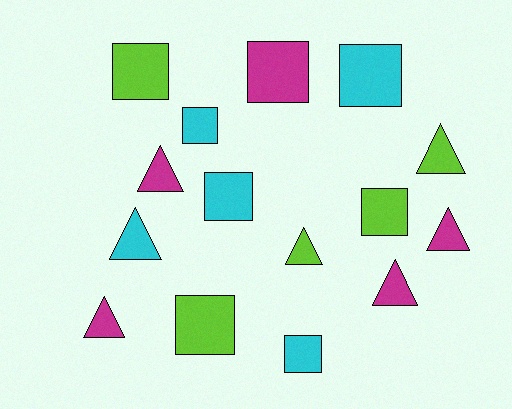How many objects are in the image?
There are 15 objects.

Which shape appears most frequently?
Square, with 8 objects.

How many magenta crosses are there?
There are no magenta crosses.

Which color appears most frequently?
Lime, with 5 objects.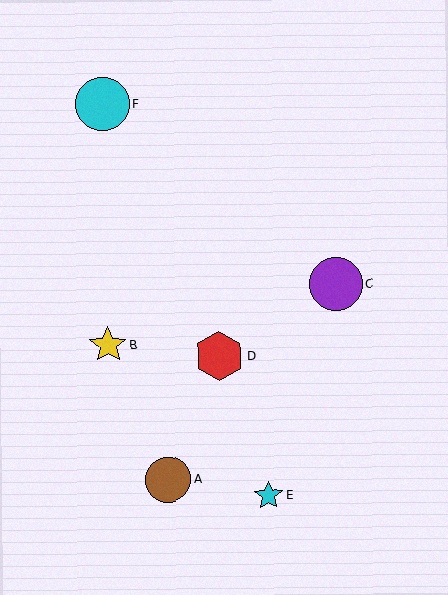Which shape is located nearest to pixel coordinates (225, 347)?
The red hexagon (labeled D) at (219, 356) is nearest to that location.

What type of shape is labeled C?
Shape C is a purple circle.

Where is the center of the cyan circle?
The center of the cyan circle is at (102, 104).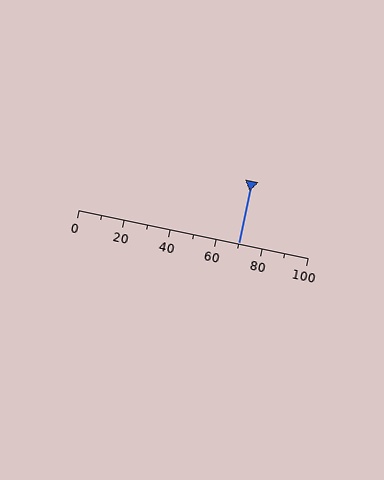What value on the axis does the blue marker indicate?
The marker indicates approximately 70.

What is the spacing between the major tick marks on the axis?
The major ticks are spaced 20 apart.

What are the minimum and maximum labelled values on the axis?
The axis runs from 0 to 100.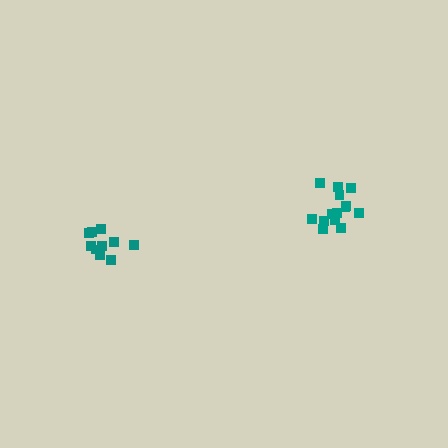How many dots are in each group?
Group 1: 10 dots, Group 2: 14 dots (24 total).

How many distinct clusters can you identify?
There are 2 distinct clusters.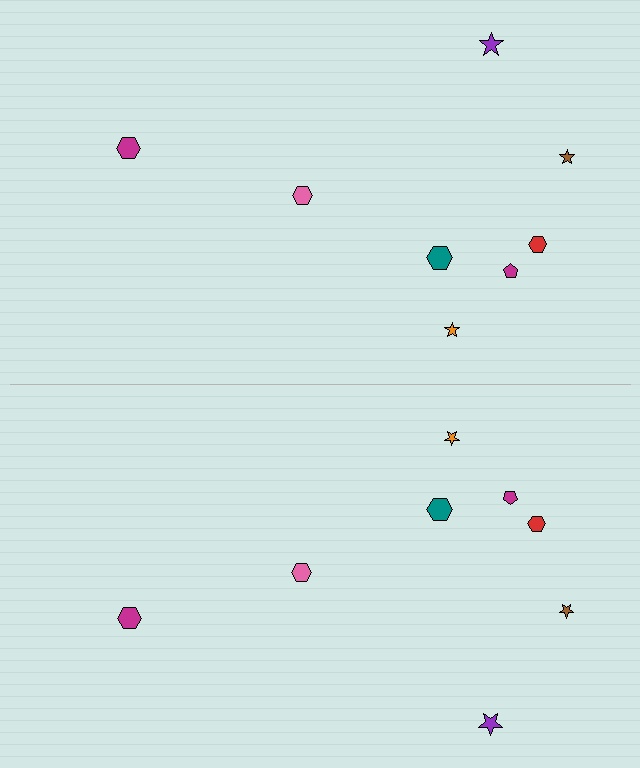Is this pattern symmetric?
Yes, this pattern has bilateral (reflection) symmetry.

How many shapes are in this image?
There are 16 shapes in this image.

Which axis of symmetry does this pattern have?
The pattern has a horizontal axis of symmetry running through the center of the image.